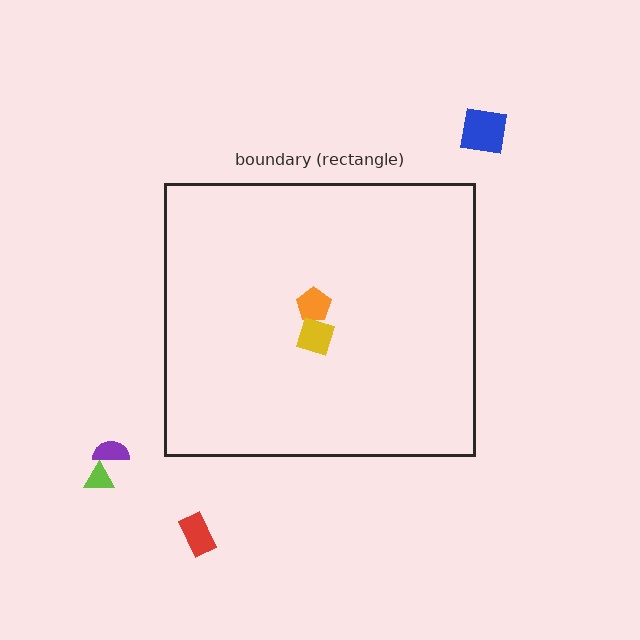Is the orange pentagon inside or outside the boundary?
Inside.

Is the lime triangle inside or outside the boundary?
Outside.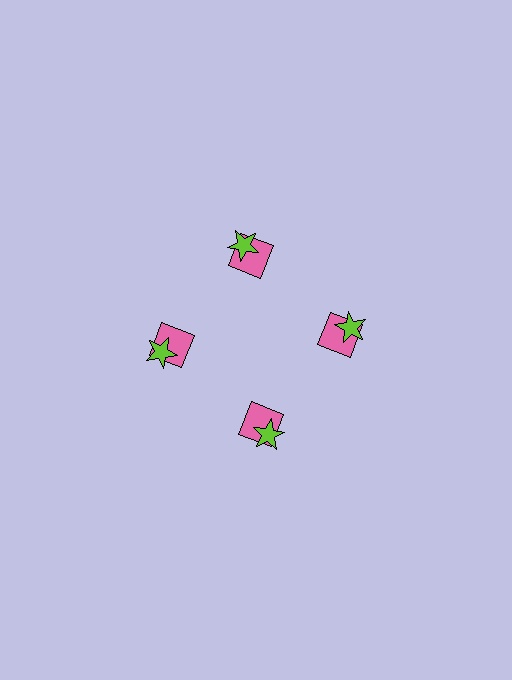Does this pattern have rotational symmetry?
Yes, this pattern has 4-fold rotational symmetry. It looks the same after rotating 90 degrees around the center.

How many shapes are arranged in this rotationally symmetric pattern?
There are 8 shapes, arranged in 4 groups of 2.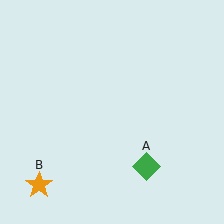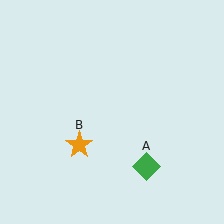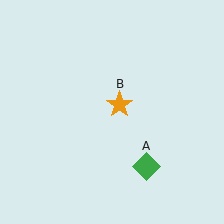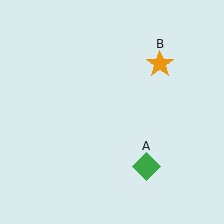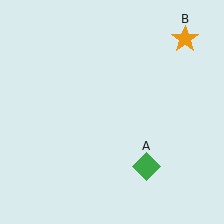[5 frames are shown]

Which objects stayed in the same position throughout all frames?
Green diamond (object A) remained stationary.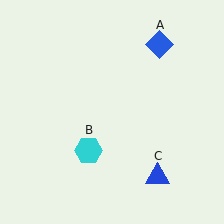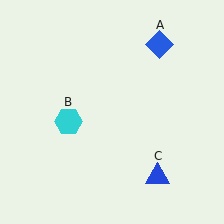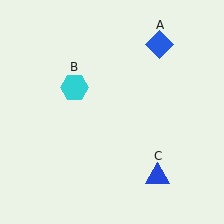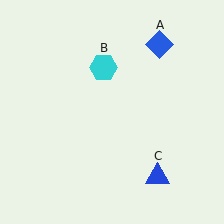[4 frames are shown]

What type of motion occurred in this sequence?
The cyan hexagon (object B) rotated clockwise around the center of the scene.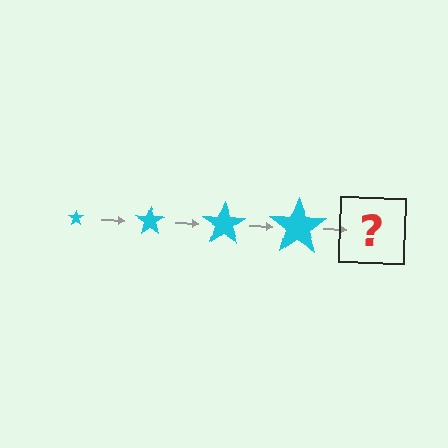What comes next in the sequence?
The next element should be a cyan star, larger than the previous one.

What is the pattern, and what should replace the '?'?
The pattern is that the star gets progressively larger each step. The '?' should be a cyan star, larger than the previous one.